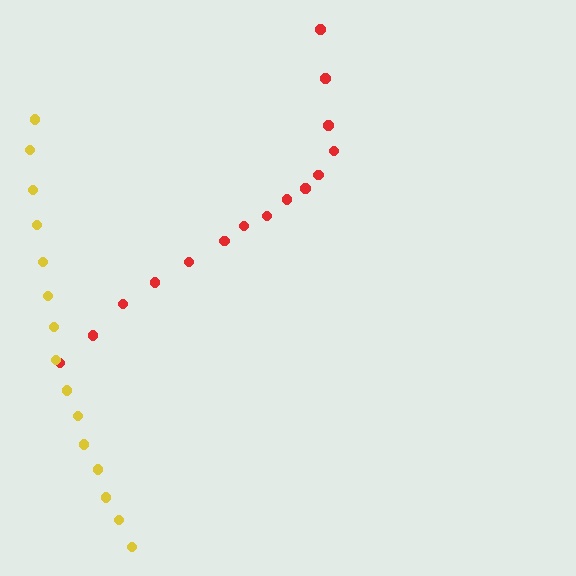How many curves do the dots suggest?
There are 2 distinct paths.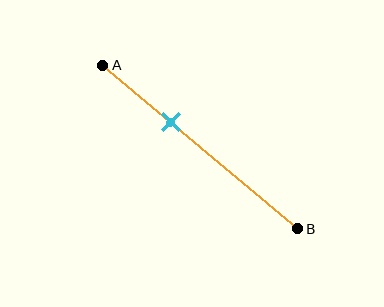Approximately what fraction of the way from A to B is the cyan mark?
The cyan mark is approximately 35% of the way from A to B.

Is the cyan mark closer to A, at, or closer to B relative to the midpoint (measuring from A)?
The cyan mark is closer to point A than the midpoint of segment AB.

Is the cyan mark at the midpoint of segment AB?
No, the mark is at about 35% from A, not at the 50% midpoint.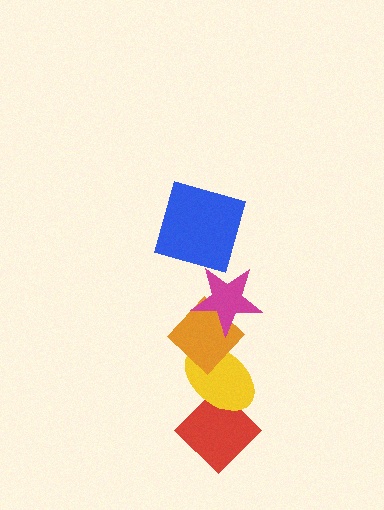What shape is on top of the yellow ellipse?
The orange diamond is on top of the yellow ellipse.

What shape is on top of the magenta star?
The blue square is on top of the magenta star.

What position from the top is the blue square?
The blue square is 1st from the top.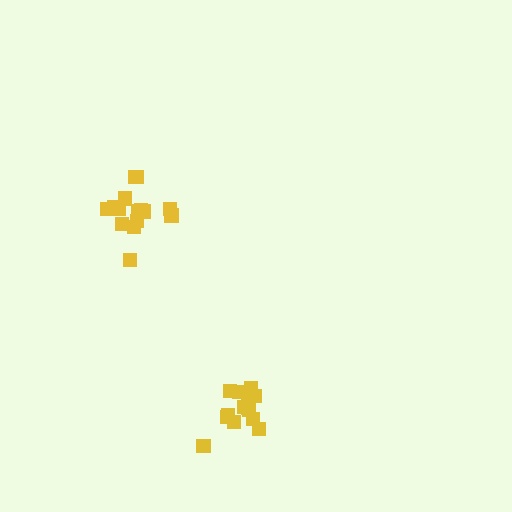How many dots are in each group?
Group 1: 15 dots, Group 2: 14 dots (29 total).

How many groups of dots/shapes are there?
There are 2 groups.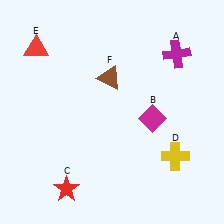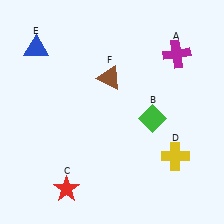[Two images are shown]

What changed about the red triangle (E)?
In Image 1, E is red. In Image 2, it changed to blue.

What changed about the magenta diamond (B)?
In Image 1, B is magenta. In Image 2, it changed to green.